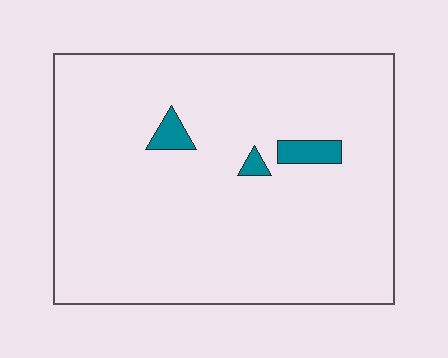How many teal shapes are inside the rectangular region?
3.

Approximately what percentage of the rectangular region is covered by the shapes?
Approximately 5%.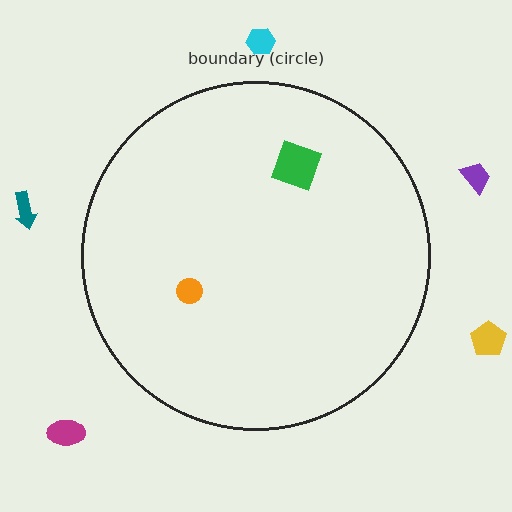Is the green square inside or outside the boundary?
Inside.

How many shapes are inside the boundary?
2 inside, 5 outside.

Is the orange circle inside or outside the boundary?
Inside.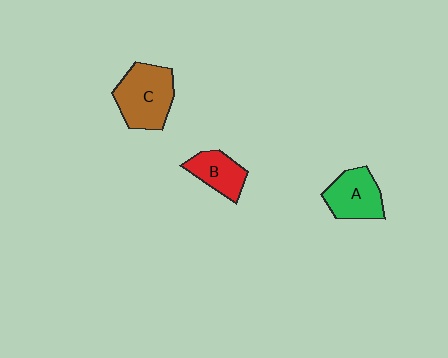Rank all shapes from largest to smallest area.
From largest to smallest: C (brown), A (green), B (red).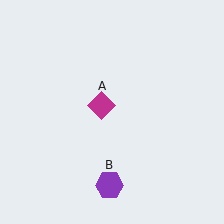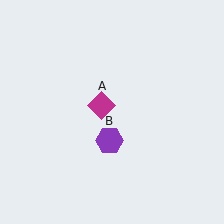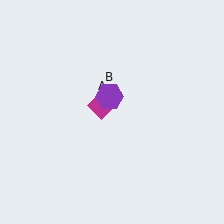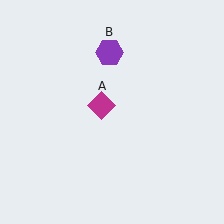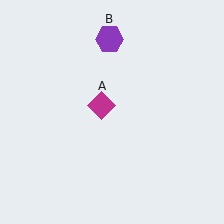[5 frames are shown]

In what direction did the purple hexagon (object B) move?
The purple hexagon (object B) moved up.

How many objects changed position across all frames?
1 object changed position: purple hexagon (object B).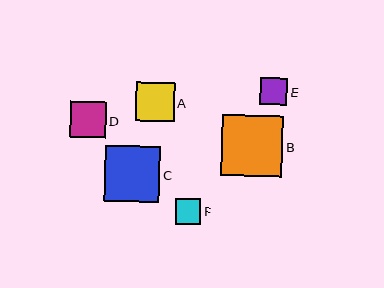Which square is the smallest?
Square F is the smallest with a size of approximately 25 pixels.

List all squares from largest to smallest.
From largest to smallest: B, C, A, D, E, F.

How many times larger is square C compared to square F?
Square C is approximately 2.2 times the size of square F.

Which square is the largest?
Square B is the largest with a size of approximately 61 pixels.